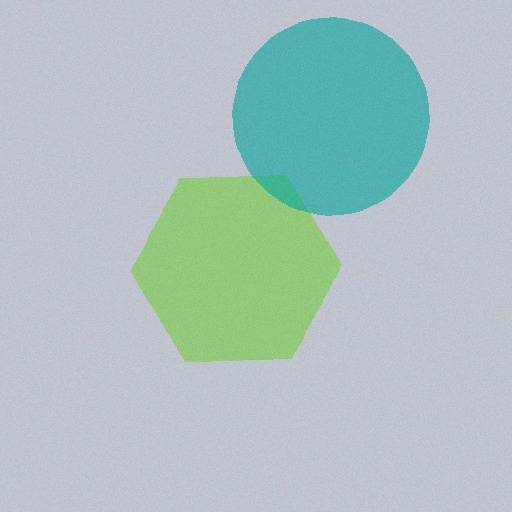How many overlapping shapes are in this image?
There are 2 overlapping shapes in the image.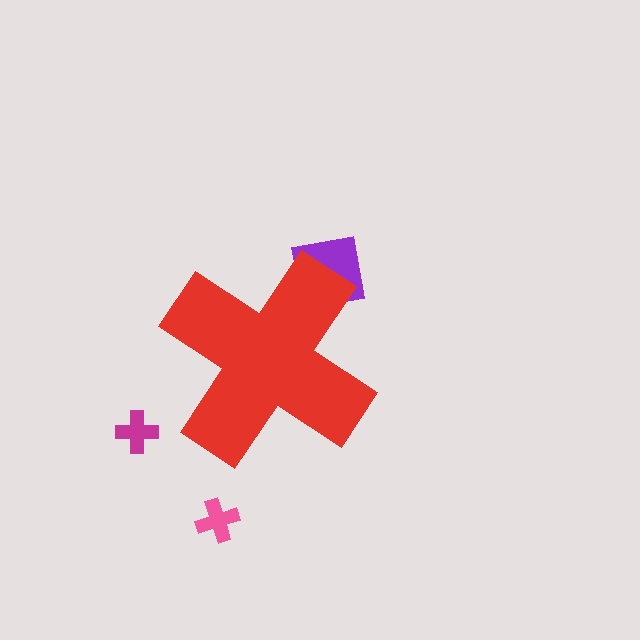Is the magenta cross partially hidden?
No, the magenta cross is fully visible.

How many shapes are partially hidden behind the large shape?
1 shape is partially hidden.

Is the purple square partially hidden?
Yes, the purple square is partially hidden behind the red cross.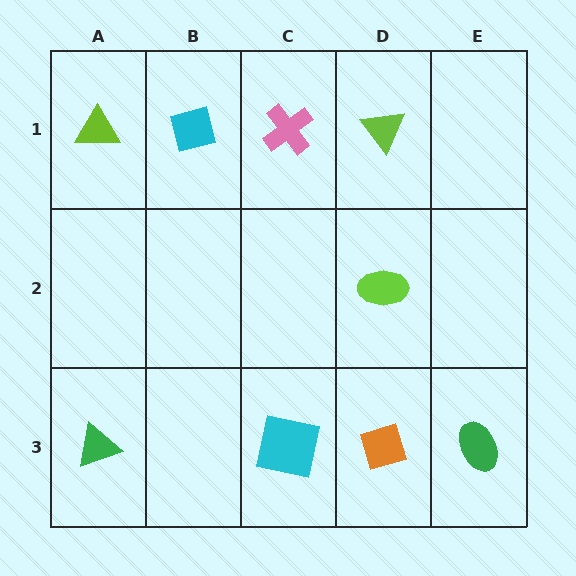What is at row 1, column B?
A cyan square.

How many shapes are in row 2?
1 shape.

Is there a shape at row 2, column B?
No, that cell is empty.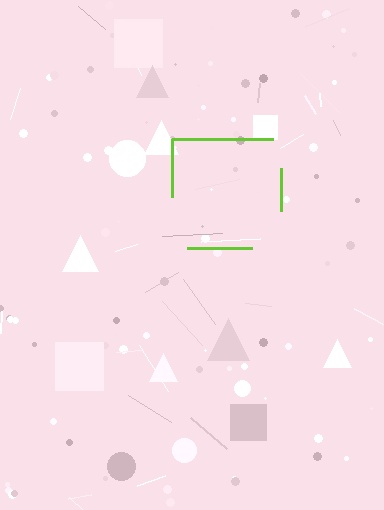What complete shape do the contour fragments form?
The contour fragments form a square.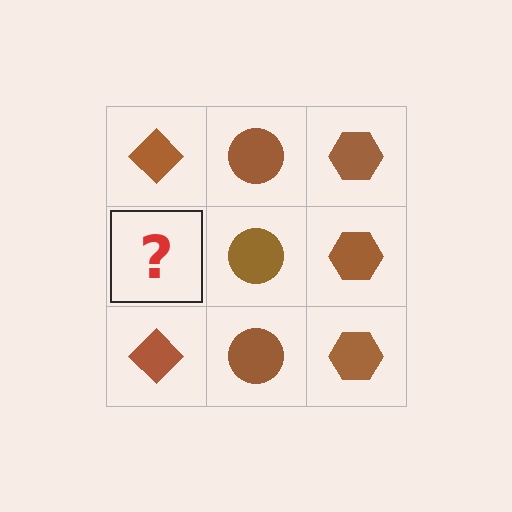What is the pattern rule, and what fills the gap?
The rule is that each column has a consistent shape. The gap should be filled with a brown diamond.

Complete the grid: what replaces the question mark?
The question mark should be replaced with a brown diamond.